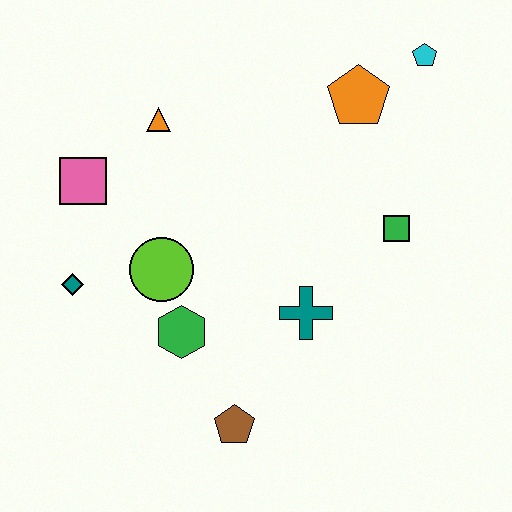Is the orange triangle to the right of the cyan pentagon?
No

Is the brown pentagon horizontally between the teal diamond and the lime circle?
No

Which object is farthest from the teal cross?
The cyan pentagon is farthest from the teal cross.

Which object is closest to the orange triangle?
The pink square is closest to the orange triangle.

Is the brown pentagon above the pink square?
No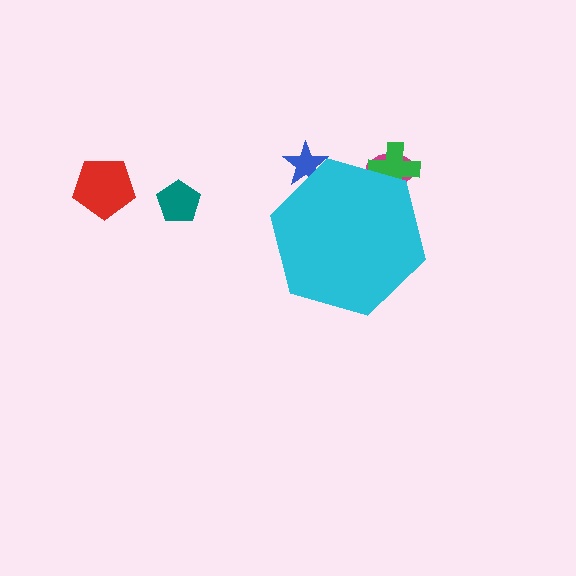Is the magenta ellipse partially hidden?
Yes, the magenta ellipse is partially hidden behind the cyan hexagon.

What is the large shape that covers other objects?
A cyan hexagon.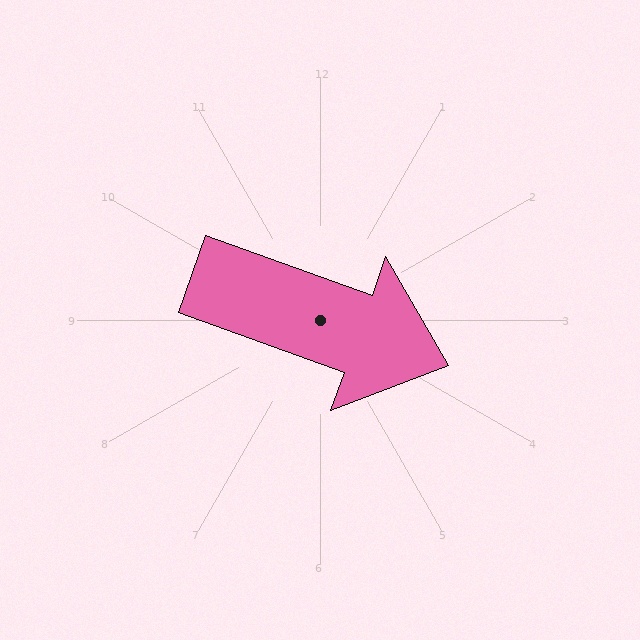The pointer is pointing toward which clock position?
Roughly 4 o'clock.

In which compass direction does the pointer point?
East.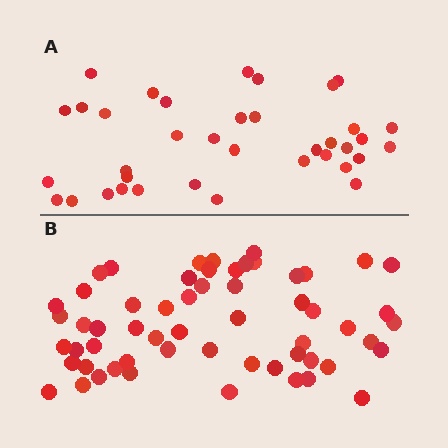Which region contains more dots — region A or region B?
Region B (the bottom region) has more dots.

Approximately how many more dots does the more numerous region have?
Region B has approximately 20 more dots than region A.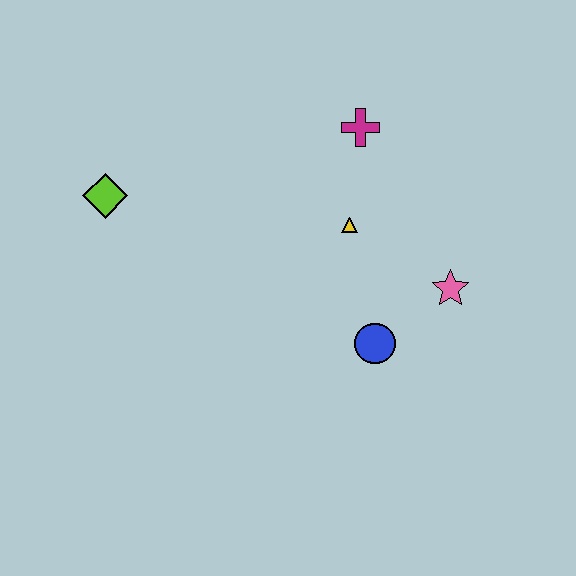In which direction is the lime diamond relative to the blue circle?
The lime diamond is to the left of the blue circle.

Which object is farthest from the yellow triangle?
The lime diamond is farthest from the yellow triangle.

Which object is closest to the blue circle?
The pink star is closest to the blue circle.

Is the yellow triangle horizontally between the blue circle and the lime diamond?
Yes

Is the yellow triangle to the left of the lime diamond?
No